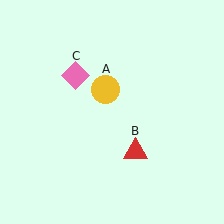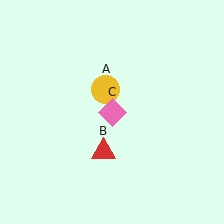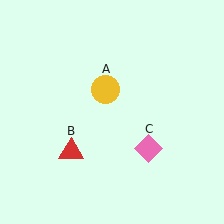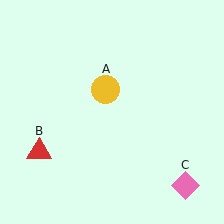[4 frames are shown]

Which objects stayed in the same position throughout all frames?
Yellow circle (object A) remained stationary.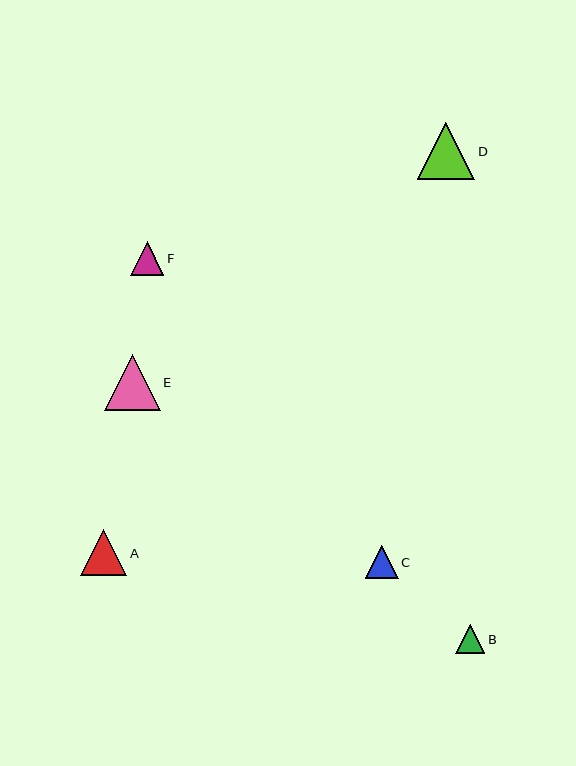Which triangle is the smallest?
Triangle B is the smallest with a size of approximately 29 pixels.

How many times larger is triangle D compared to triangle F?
Triangle D is approximately 1.7 times the size of triangle F.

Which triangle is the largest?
Triangle D is the largest with a size of approximately 57 pixels.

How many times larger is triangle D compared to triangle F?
Triangle D is approximately 1.7 times the size of triangle F.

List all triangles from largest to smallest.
From largest to smallest: D, E, A, F, C, B.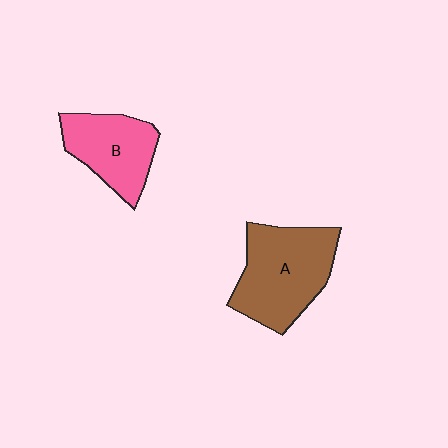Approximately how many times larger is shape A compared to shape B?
Approximately 1.4 times.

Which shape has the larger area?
Shape A (brown).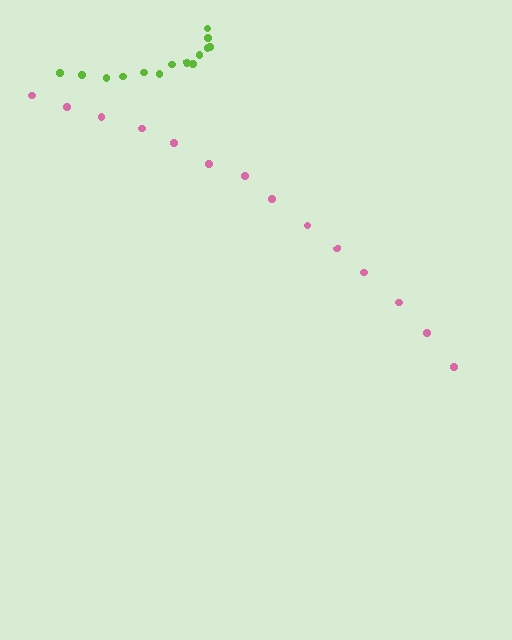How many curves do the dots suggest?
There are 2 distinct paths.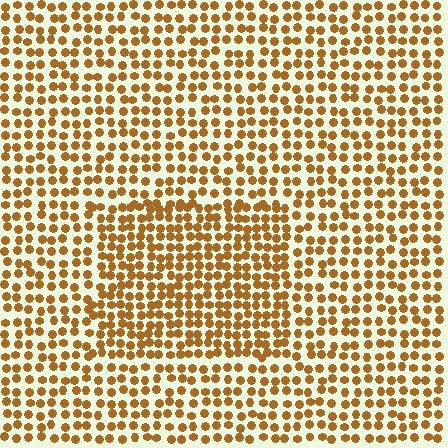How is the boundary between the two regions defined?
The boundary is defined by a change in element density (approximately 1.5x ratio). All elements are the same color, size, and shape.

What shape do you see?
I see a rectangle.